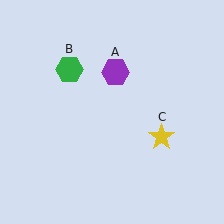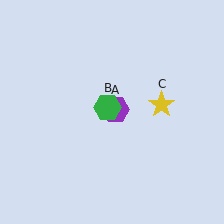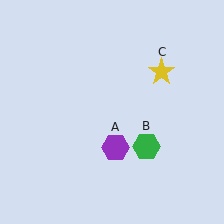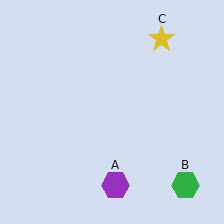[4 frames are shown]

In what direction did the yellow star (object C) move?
The yellow star (object C) moved up.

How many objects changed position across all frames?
3 objects changed position: purple hexagon (object A), green hexagon (object B), yellow star (object C).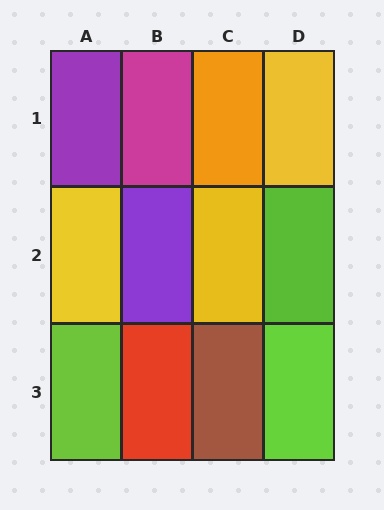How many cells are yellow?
3 cells are yellow.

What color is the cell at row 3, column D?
Lime.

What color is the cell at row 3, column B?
Red.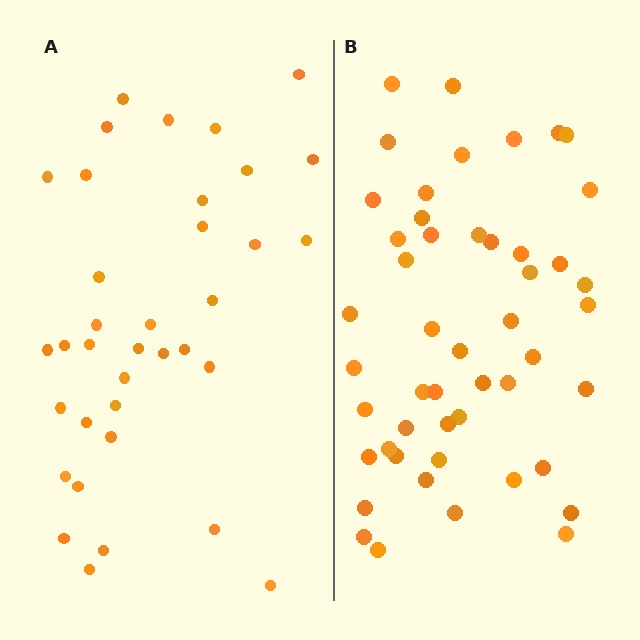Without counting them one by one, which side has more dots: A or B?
Region B (the right region) has more dots.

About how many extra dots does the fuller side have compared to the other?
Region B has approximately 15 more dots than region A.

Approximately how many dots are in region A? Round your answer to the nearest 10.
About 40 dots. (The exact count is 36, which rounds to 40.)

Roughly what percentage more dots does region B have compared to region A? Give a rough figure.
About 35% more.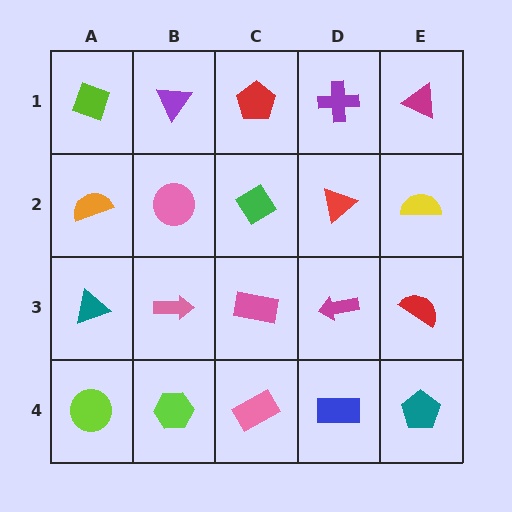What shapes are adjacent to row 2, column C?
A red pentagon (row 1, column C), a pink rectangle (row 3, column C), a pink circle (row 2, column B), a red triangle (row 2, column D).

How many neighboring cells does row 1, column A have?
2.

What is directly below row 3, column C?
A pink rectangle.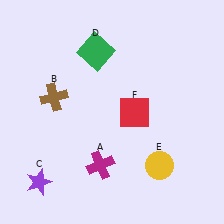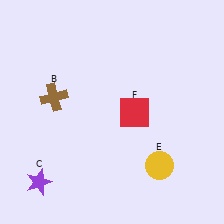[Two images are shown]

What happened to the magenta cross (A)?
The magenta cross (A) was removed in Image 2. It was in the bottom-left area of Image 1.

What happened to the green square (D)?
The green square (D) was removed in Image 2. It was in the top-left area of Image 1.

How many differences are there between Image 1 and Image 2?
There are 2 differences between the two images.